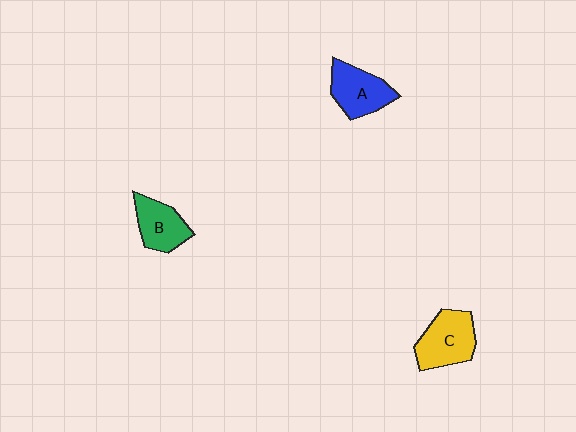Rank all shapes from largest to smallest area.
From largest to smallest: C (yellow), A (blue), B (green).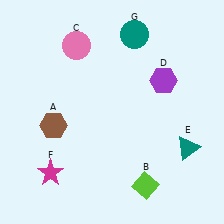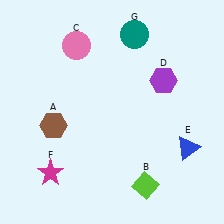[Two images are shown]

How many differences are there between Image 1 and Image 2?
There is 1 difference between the two images.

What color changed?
The triangle (E) changed from teal in Image 1 to blue in Image 2.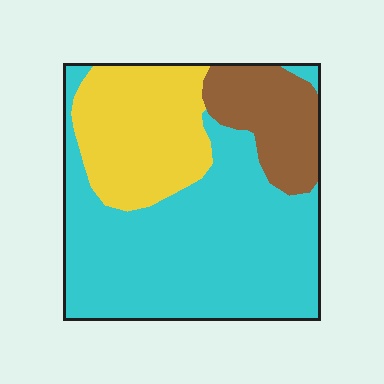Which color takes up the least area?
Brown, at roughly 15%.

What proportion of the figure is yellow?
Yellow takes up between a quarter and a half of the figure.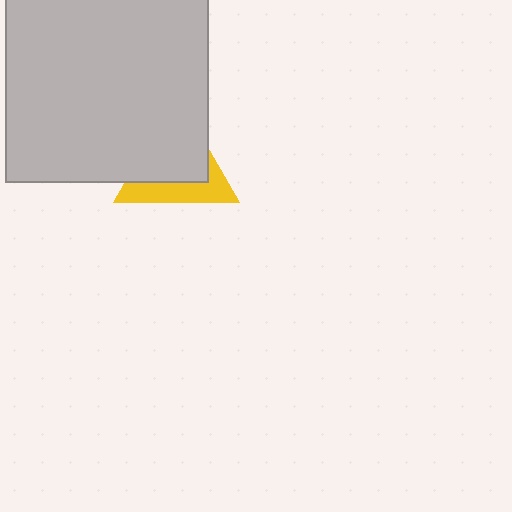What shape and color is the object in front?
The object in front is a light gray rectangle.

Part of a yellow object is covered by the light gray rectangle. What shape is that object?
It is a triangle.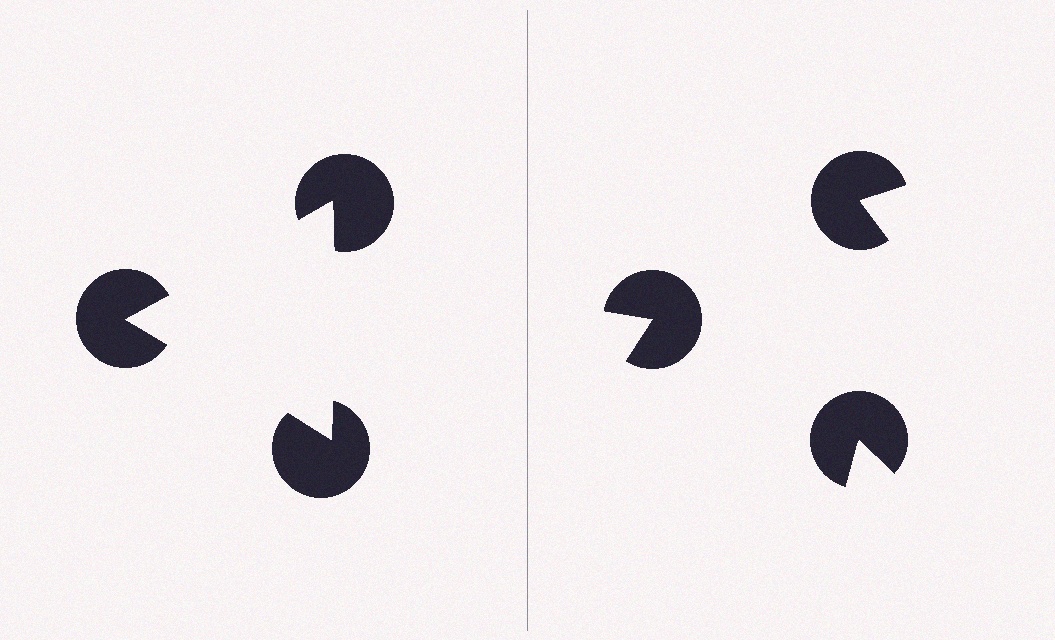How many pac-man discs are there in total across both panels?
6 — 3 on each side.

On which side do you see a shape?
An illusory triangle appears on the left side. On the right side the wedge cuts are rotated, so no coherent shape forms.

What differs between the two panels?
The pac-man discs are positioned identically on both sides; only the wedge orientations differ. On the left they align to a triangle; on the right they are misaligned.